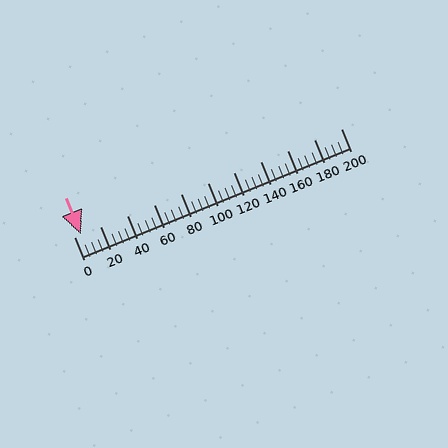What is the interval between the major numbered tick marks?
The major tick marks are spaced 20 units apart.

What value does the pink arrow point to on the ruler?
The pink arrow points to approximately 5.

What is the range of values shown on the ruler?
The ruler shows values from 0 to 200.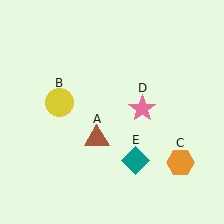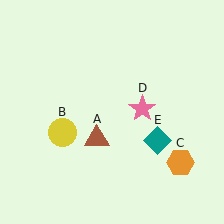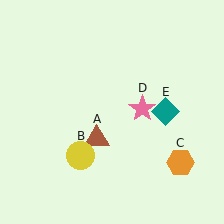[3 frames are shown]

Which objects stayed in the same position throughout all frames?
Brown triangle (object A) and orange hexagon (object C) and pink star (object D) remained stationary.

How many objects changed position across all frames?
2 objects changed position: yellow circle (object B), teal diamond (object E).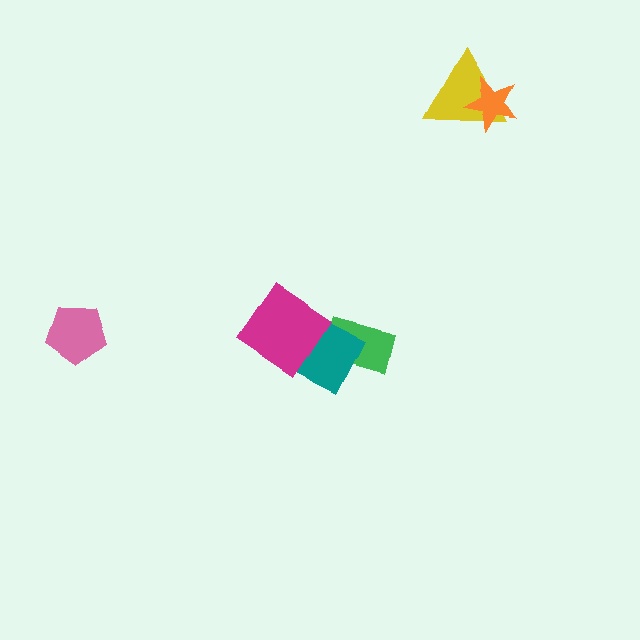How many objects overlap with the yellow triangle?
1 object overlaps with the yellow triangle.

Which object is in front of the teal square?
The magenta diamond is in front of the teal square.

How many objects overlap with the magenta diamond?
1 object overlaps with the magenta diamond.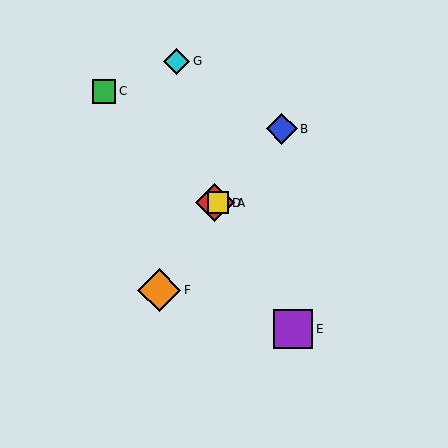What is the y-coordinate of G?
Object G is at y≈61.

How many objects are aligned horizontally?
2 objects (A, D) are aligned horizontally.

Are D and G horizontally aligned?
No, D is at y≈203 and G is at y≈61.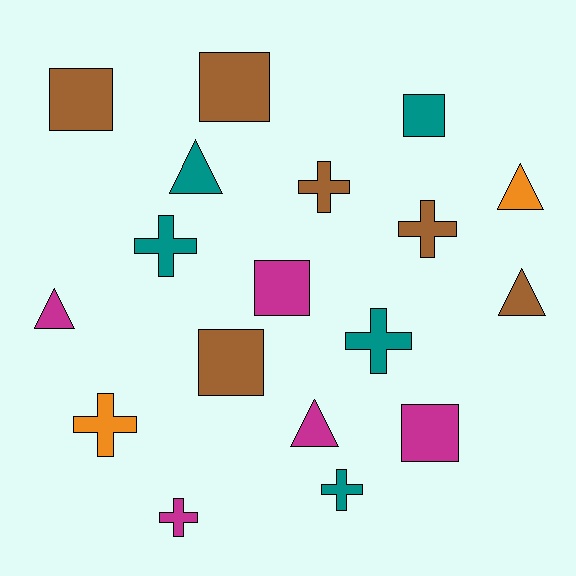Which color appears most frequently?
Brown, with 6 objects.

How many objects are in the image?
There are 18 objects.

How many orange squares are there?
There are no orange squares.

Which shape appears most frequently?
Cross, with 7 objects.